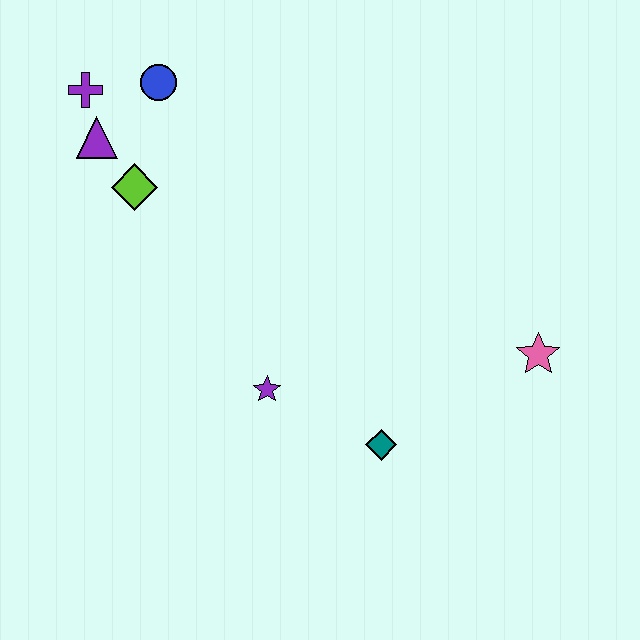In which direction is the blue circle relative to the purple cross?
The blue circle is to the right of the purple cross.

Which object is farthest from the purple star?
The purple cross is farthest from the purple star.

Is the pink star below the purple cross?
Yes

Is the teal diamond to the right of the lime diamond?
Yes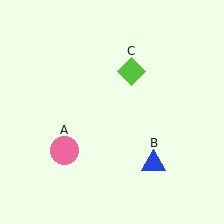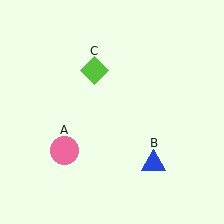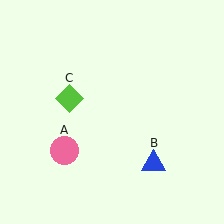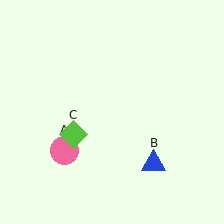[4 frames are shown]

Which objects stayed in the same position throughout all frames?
Pink circle (object A) and blue triangle (object B) remained stationary.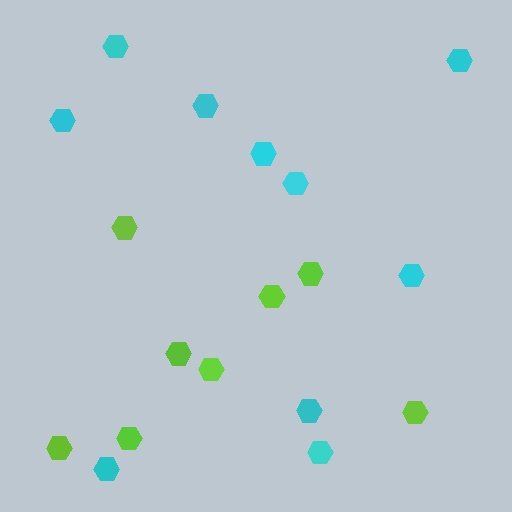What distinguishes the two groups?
There are 2 groups: one group of cyan hexagons (10) and one group of lime hexagons (8).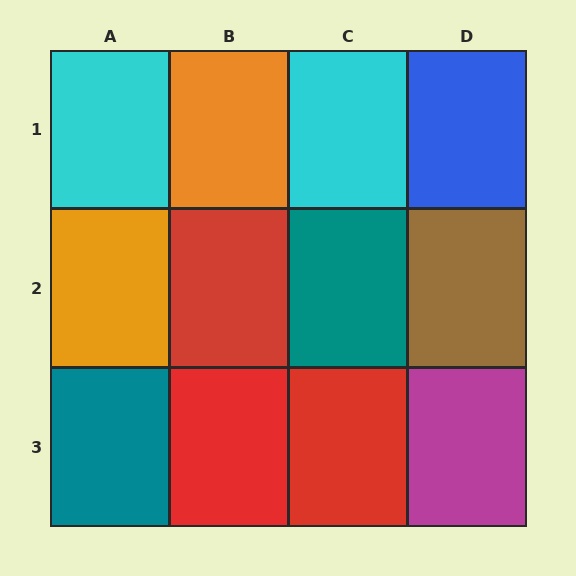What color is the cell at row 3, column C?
Red.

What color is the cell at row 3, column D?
Magenta.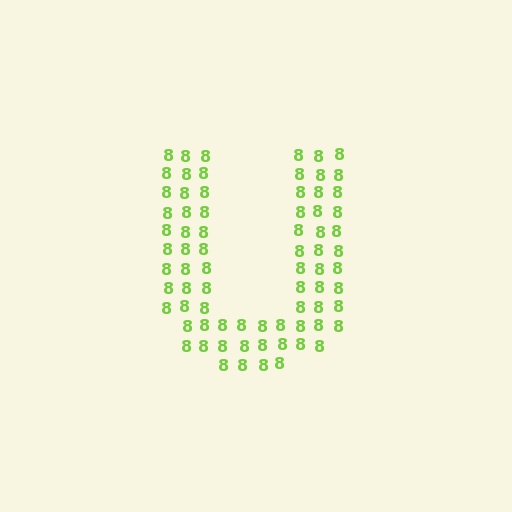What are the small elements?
The small elements are digit 8's.